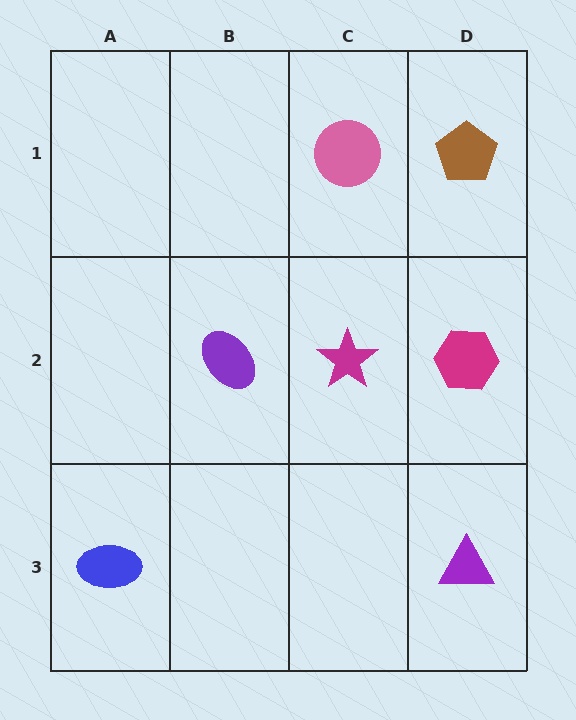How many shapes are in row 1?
2 shapes.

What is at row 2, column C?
A magenta star.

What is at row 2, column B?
A purple ellipse.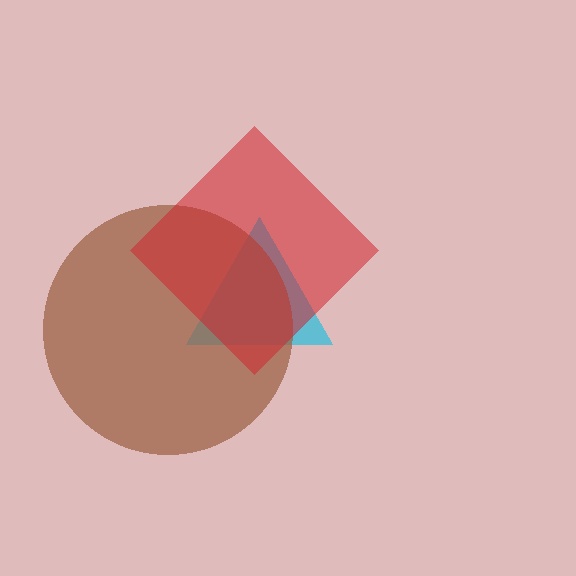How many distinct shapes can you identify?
There are 3 distinct shapes: a cyan triangle, a brown circle, a red diamond.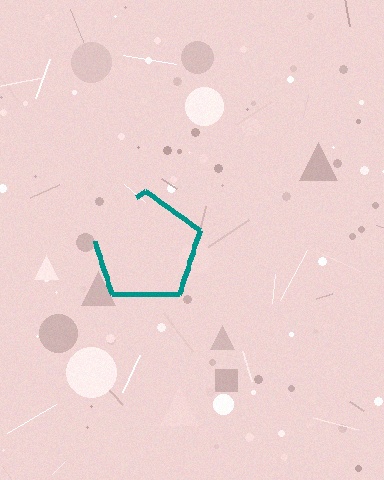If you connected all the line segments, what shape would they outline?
They would outline a pentagon.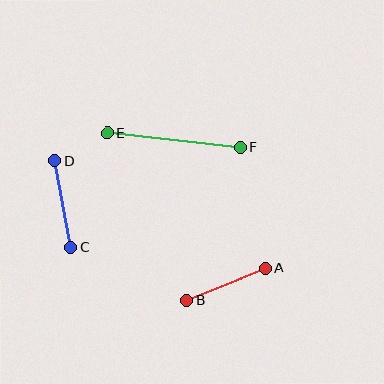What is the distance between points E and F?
The distance is approximately 134 pixels.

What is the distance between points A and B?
The distance is approximately 86 pixels.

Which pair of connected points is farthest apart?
Points E and F are farthest apart.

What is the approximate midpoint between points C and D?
The midpoint is at approximately (63, 204) pixels.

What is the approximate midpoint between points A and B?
The midpoint is at approximately (226, 284) pixels.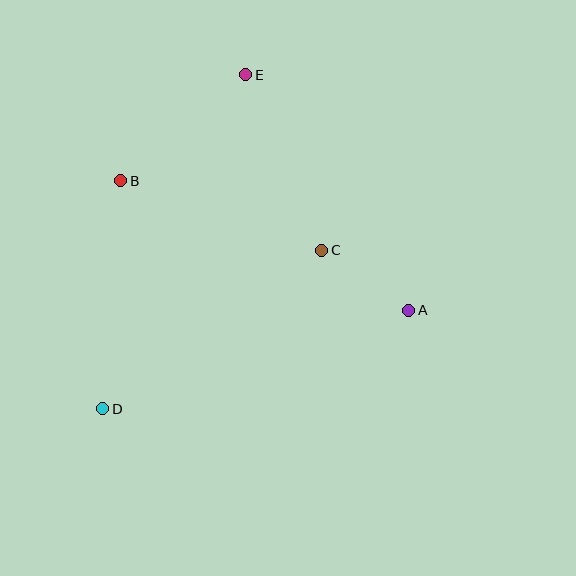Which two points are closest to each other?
Points A and C are closest to each other.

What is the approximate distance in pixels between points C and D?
The distance between C and D is approximately 270 pixels.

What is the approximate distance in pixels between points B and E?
The distance between B and E is approximately 164 pixels.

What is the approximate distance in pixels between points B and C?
The distance between B and C is approximately 213 pixels.